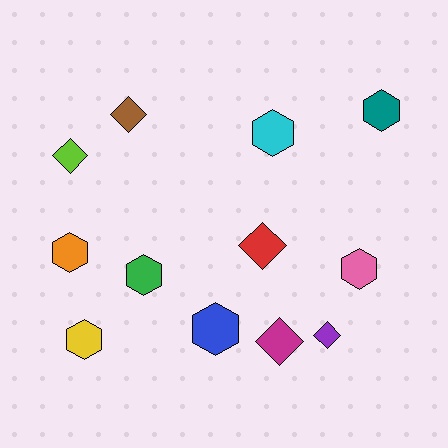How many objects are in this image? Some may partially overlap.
There are 12 objects.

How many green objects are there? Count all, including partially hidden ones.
There is 1 green object.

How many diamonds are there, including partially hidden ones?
There are 5 diamonds.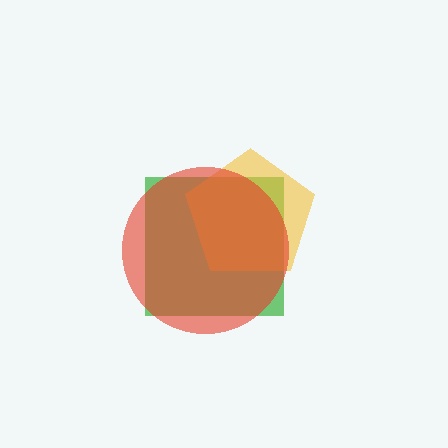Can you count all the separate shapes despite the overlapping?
Yes, there are 3 separate shapes.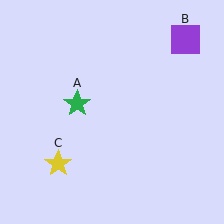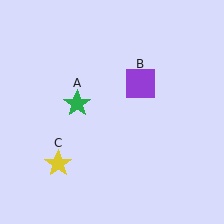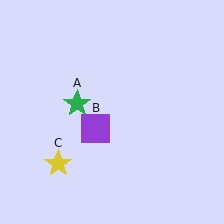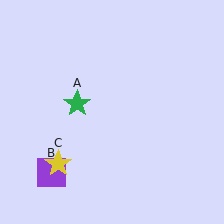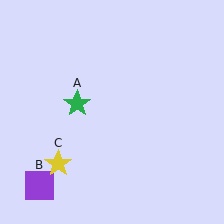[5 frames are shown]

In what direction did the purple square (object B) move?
The purple square (object B) moved down and to the left.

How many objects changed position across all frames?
1 object changed position: purple square (object B).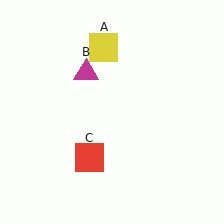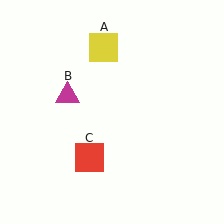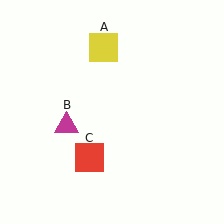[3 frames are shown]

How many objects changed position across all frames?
1 object changed position: magenta triangle (object B).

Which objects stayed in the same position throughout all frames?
Yellow square (object A) and red square (object C) remained stationary.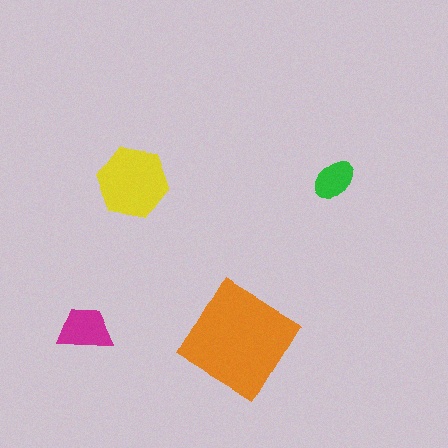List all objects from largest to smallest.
The orange diamond, the yellow hexagon, the magenta trapezoid, the green ellipse.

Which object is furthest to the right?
The green ellipse is rightmost.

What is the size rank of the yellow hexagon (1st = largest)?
2nd.